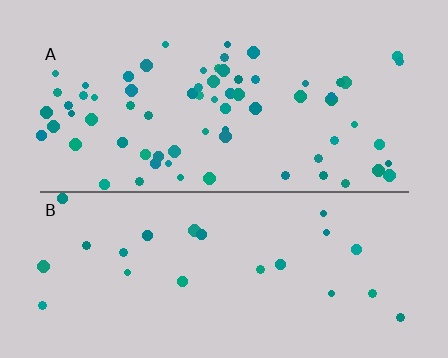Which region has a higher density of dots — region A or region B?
A (the top).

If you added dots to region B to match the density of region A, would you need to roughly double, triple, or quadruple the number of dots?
Approximately triple.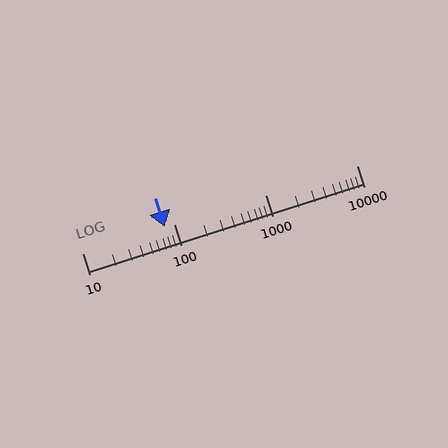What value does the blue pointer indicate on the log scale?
The pointer indicates approximately 80.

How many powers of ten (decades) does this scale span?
The scale spans 3 decades, from 10 to 10000.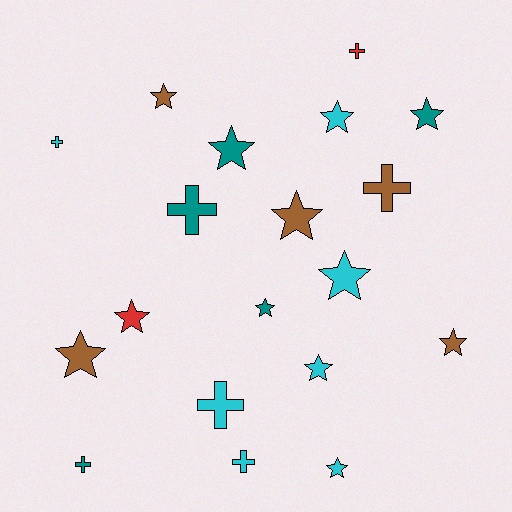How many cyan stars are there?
There are 4 cyan stars.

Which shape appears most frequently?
Star, with 12 objects.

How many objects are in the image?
There are 19 objects.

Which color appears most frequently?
Cyan, with 7 objects.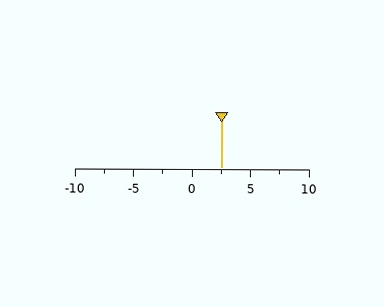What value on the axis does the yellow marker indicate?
The marker indicates approximately 2.5.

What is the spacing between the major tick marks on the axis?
The major ticks are spaced 5 apart.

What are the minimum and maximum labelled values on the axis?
The axis runs from -10 to 10.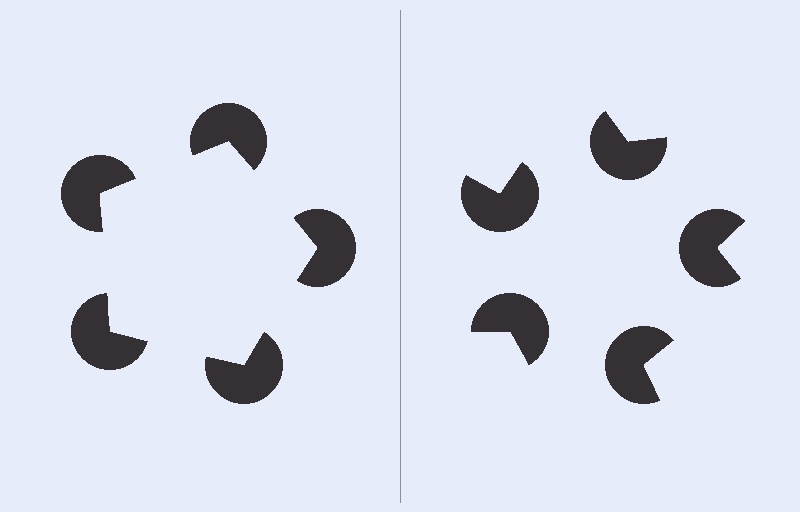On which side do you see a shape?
An illusory pentagon appears on the left side. On the right side the wedge cuts are rotated, so no coherent shape forms.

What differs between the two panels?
The pac-man discs are positioned identically on both sides; only the wedge orientations differ. On the left they align to a pentagon; on the right they are misaligned.